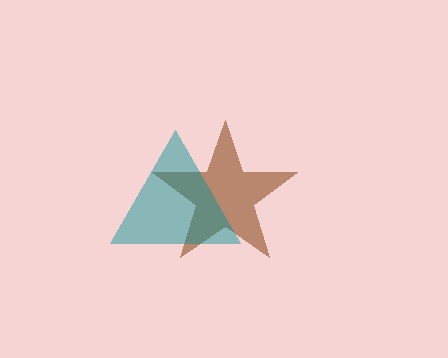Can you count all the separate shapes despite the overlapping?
Yes, there are 2 separate shapes.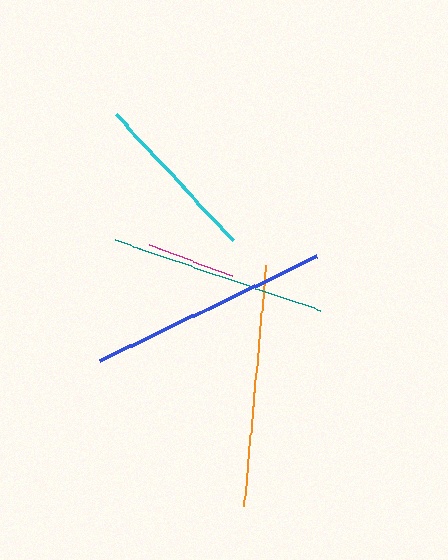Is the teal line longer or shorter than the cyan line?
The teal line is longer than the cyan line.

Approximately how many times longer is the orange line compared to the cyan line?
The orange line is approximately 1.4 times the length of the cyan line.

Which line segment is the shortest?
The magenta line is the shortest at approximately 89 pixels.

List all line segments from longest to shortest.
From longest to shortest: orange, blue, teal, cyan, magenta.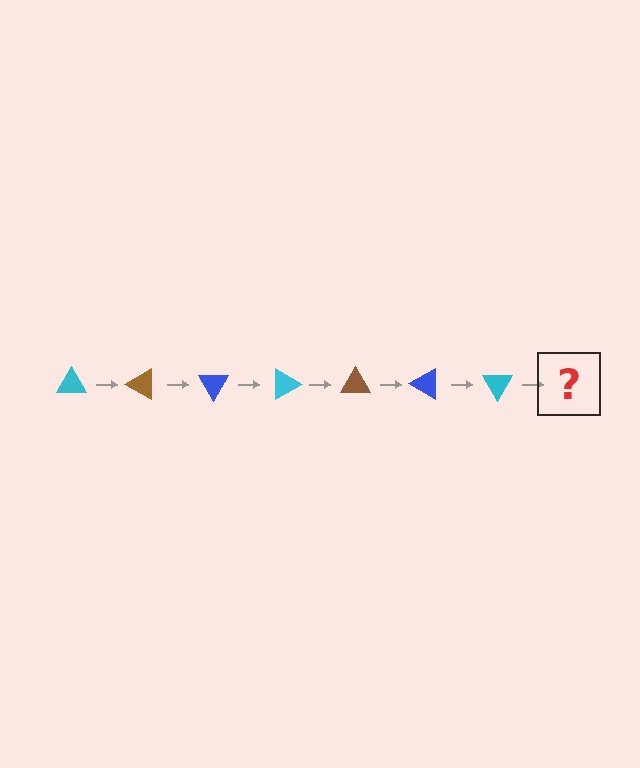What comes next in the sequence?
The next element should be a brown triangle, rotated 210 degrees from the start.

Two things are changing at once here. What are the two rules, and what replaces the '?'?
The two rules are that it rotates 30 degrees each step and the color cycles through cyan, brown, and blue. The '?' should be a brown triangle, rotated 210 degrees from the start.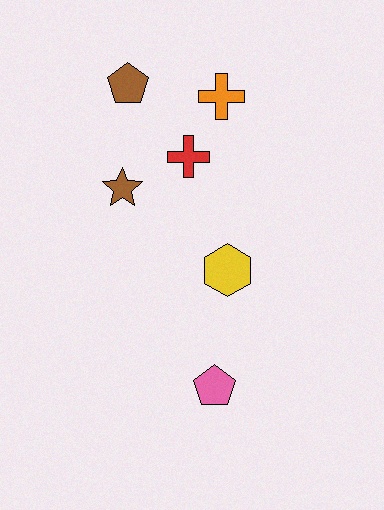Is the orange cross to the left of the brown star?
No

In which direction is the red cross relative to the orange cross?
The red cross is below the orange cross.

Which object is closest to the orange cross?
The red cross is closest to the orange cross.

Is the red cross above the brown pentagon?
No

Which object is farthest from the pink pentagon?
The brown pentagon is farthest from the pink pentagon.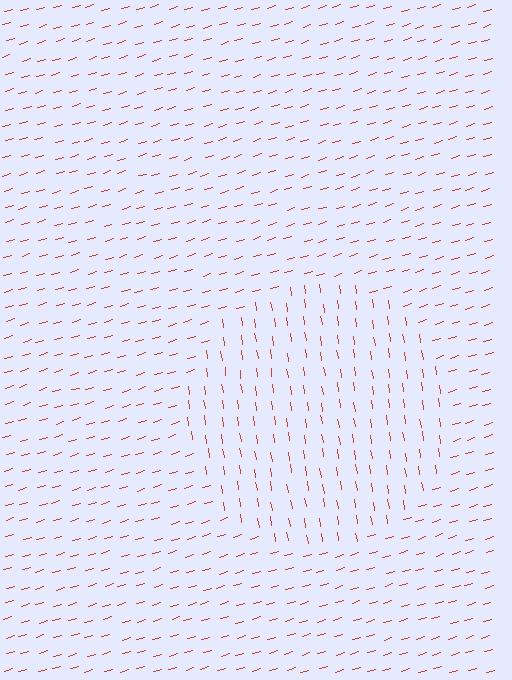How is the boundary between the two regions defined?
The boundary is defined purely by a change in line orientation (approximately 82 degrees difference). All lines are the same color and thickness.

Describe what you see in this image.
The image is filled with small red line segments. A circle region in the image has lines oriented differently from the surrounding lines, creating a visible texture boundary.